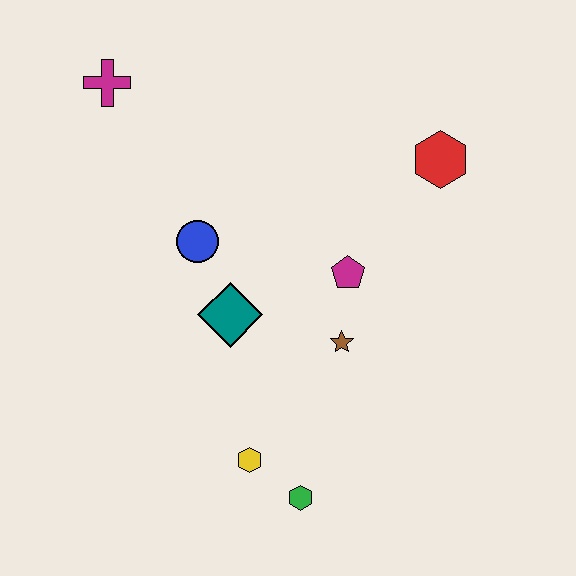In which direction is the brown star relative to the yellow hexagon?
The brown star is above the yellow hexagon.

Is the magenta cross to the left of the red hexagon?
Yes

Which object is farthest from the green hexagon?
The magenta cross is farthest from the green hexagon.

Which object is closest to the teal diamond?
The blue circle is closest to the teal diamond.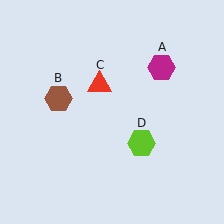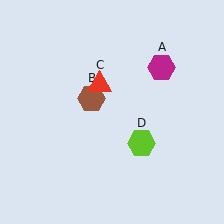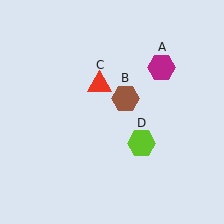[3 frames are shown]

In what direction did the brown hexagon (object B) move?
The brown hexagon (object B) moved right.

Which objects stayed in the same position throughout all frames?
Magenta hexagon (object A) and red triangle (object C) and lime hexagon (object D) remained stationary.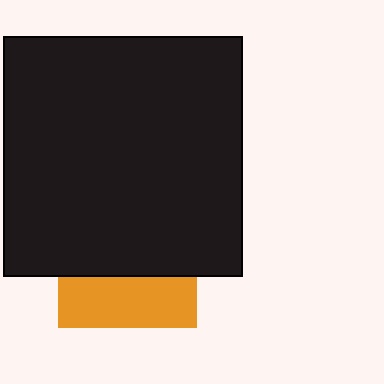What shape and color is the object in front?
The object in front is a black rectangle.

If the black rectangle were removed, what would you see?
You would see the complete orange square.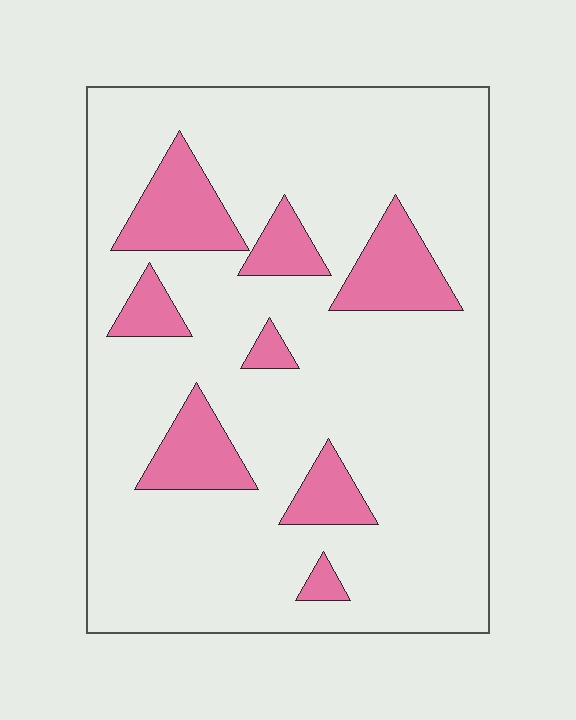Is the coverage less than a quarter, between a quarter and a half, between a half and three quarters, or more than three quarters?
Less than a quarter.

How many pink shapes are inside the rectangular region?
8.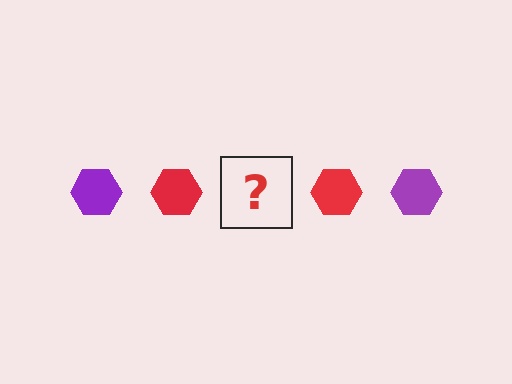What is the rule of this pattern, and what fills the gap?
The rule is that the pattern cycles through purple, red hexagons. The gap should be filled with a purple hexagon.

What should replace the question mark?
The question mark should be replaced with a purple hexagon.